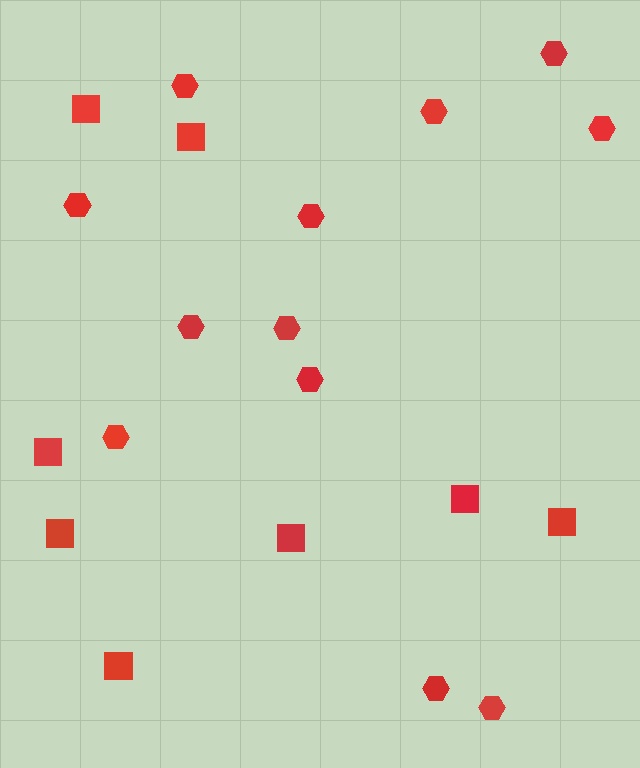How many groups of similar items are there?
There are 2 groups: one group of hexagons (12) and one group of squares (8).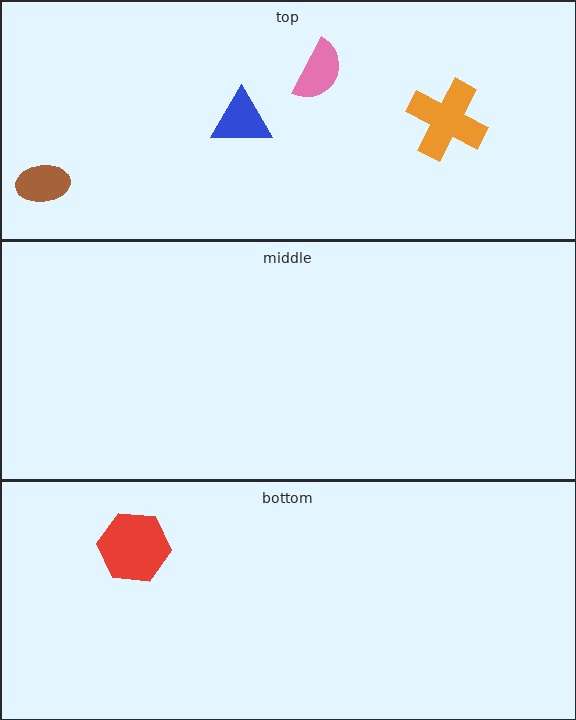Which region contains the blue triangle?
The top region.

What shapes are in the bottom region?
The red hexagon.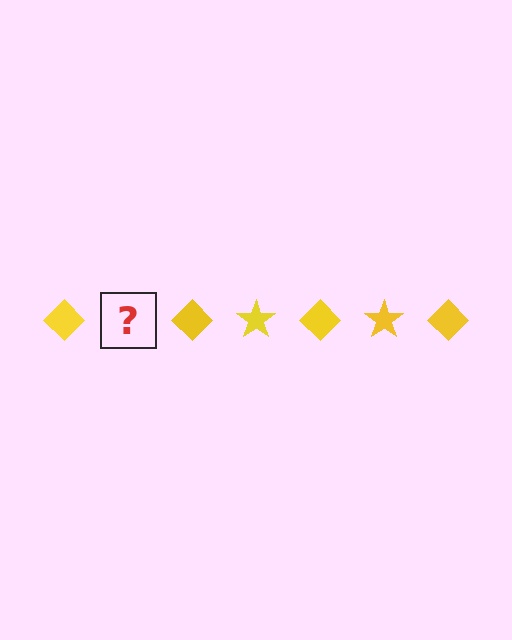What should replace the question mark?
The question mark should be replaced with a yellow star.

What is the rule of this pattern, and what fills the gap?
The rule is that the pattern cycles through diamond, star shapes in yellow. The gap should be filled with a yellow star.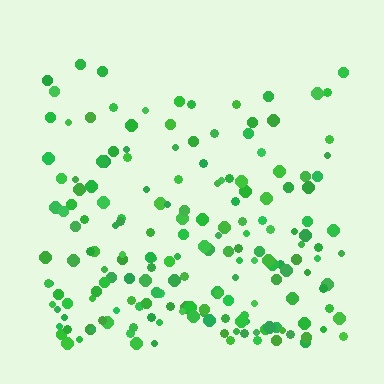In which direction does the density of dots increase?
From top to bottom, with the bottom side densest.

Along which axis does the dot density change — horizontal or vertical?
Vertical.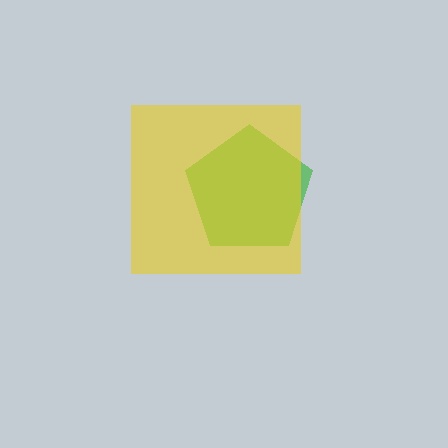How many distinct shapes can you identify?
There are 2 distinct shapes: a green pentagon, a yellow square.